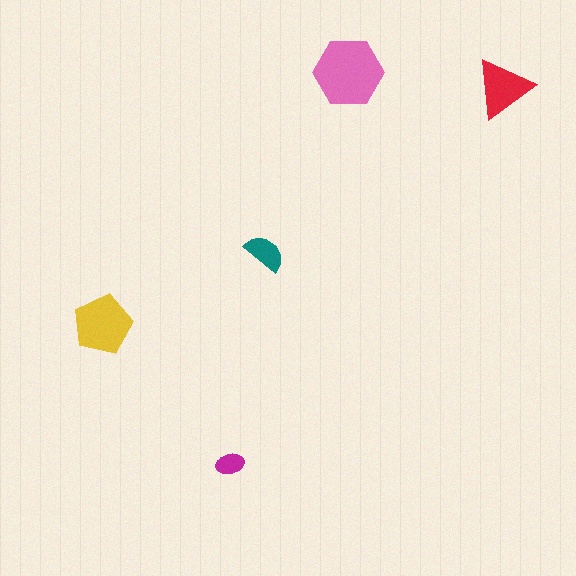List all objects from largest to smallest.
The pink hexagon, the yellow pentagon, the red triangle, the teal semicircle, the magenta ellipse.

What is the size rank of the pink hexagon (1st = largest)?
1st.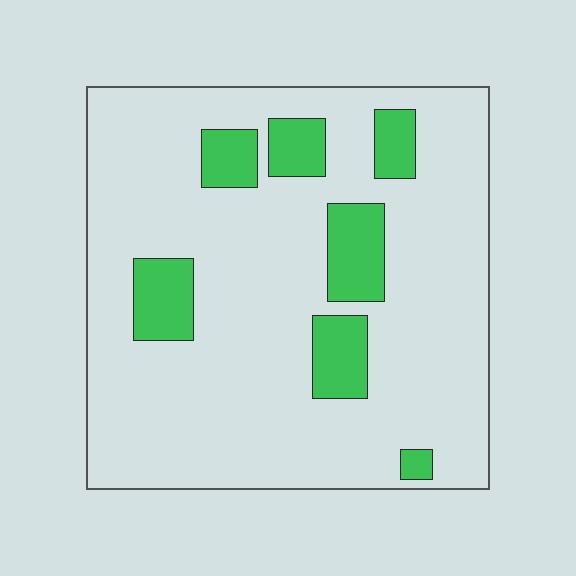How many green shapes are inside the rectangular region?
7.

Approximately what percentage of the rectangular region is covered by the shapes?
Approximately 15%.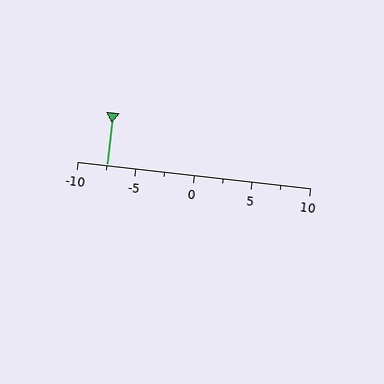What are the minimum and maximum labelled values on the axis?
The axis runs from -10 to 10.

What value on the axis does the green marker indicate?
The marker indicates approximately -7.5.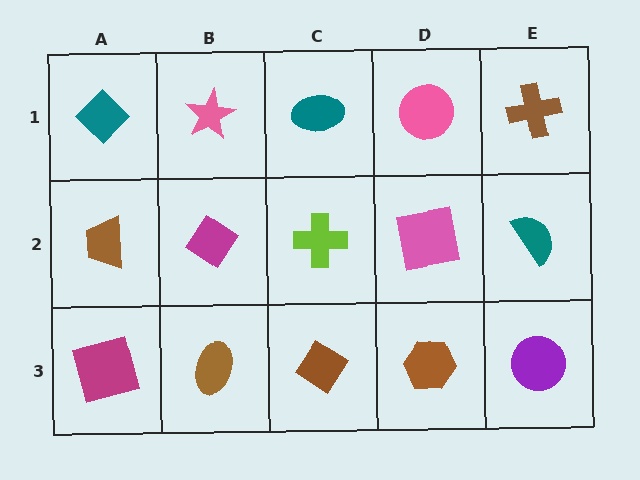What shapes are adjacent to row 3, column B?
A magenta diamond (row 2, column B), a magenta square (row 3, column A), a brown diamond (row 3, column C).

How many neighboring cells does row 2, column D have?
4.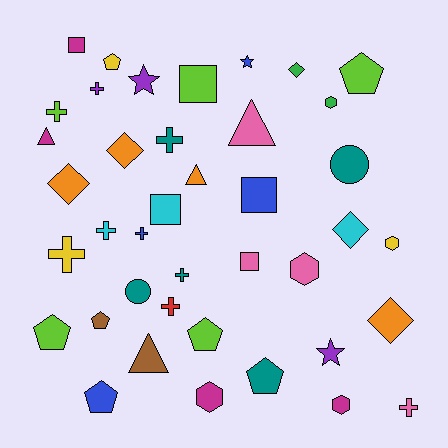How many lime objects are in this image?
There are 5 lime objects.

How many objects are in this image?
There are 40 objects.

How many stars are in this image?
There are 3 stars.